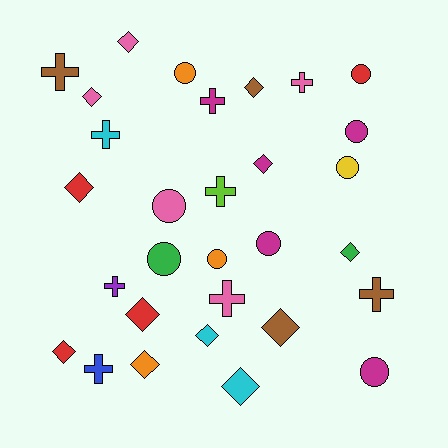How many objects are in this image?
There are 30 objects.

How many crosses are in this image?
There are 9 crosses.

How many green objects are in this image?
There are 2 green objects.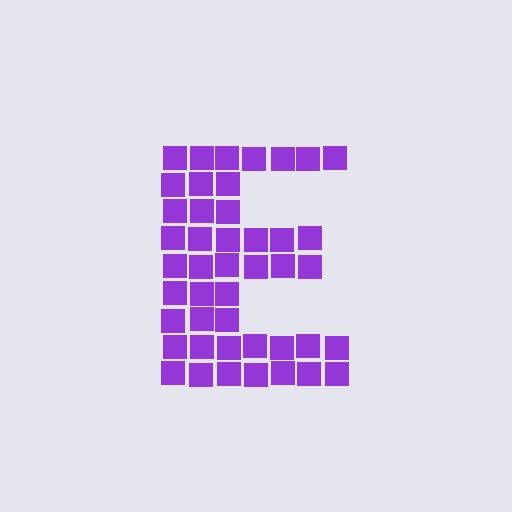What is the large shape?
The large shape is the letter E.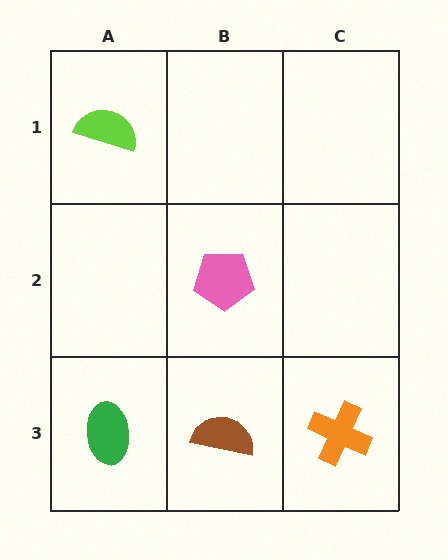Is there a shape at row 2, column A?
No, that cell is empty.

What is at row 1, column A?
A lime semicircle.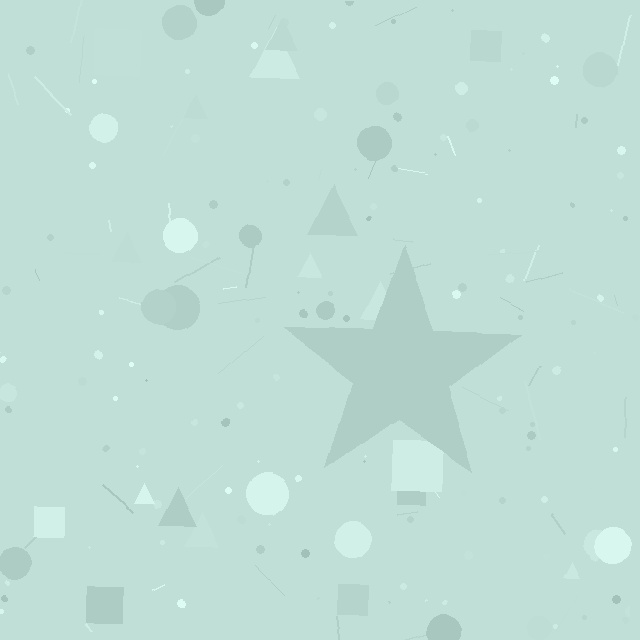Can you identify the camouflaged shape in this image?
The camouflaged shape is a star.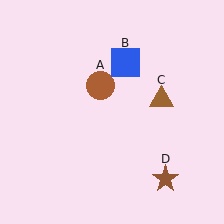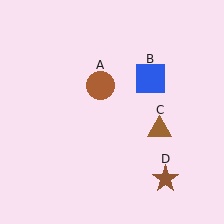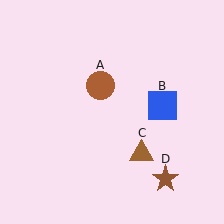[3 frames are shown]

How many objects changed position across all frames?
2 objects changed position: blue square (object B), brown triangle (object C).